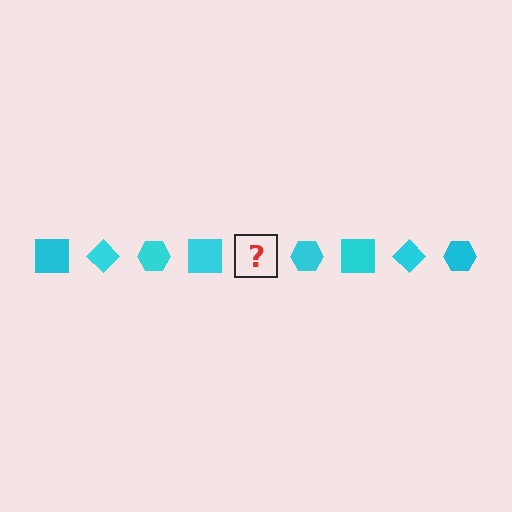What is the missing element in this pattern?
The missing element is a cyan diamond.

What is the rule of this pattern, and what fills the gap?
The rule is that the pattern cycles through square, diamond, hexagon shapes in cyan. The gap should be filled with a cyan diamond.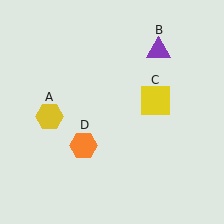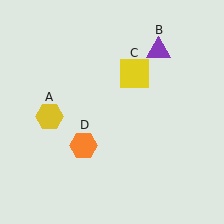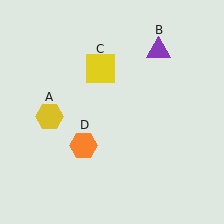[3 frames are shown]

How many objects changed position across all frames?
1 object changed position: yellow square (object C).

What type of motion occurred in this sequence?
The yellow square (object C) rotated counterclockwise around the center of the scene.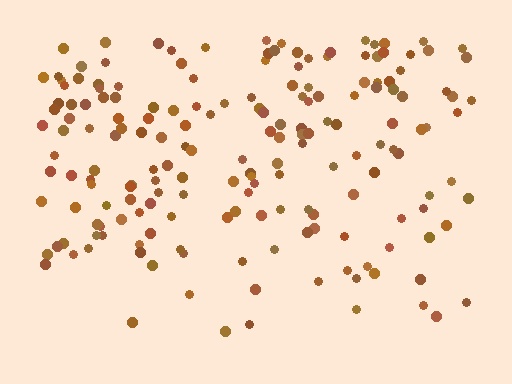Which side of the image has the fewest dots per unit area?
The bottom.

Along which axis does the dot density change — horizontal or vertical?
Vertical.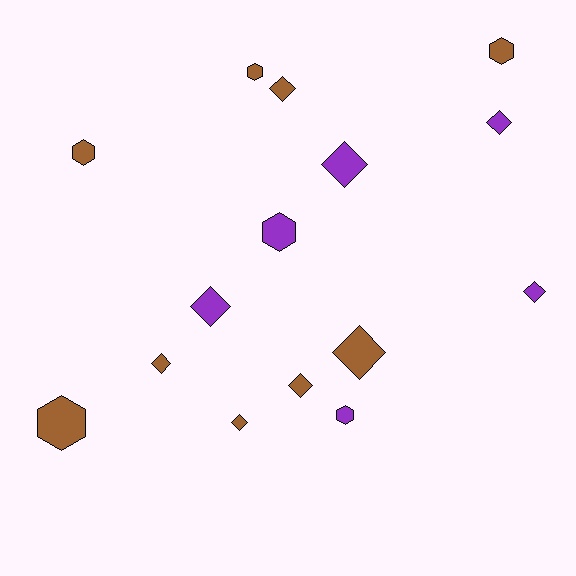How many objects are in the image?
There are 15 objects.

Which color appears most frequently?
Brown, with 9 objects.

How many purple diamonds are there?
There are 4 purple diamonds.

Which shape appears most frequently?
Diamond, with 9 objects.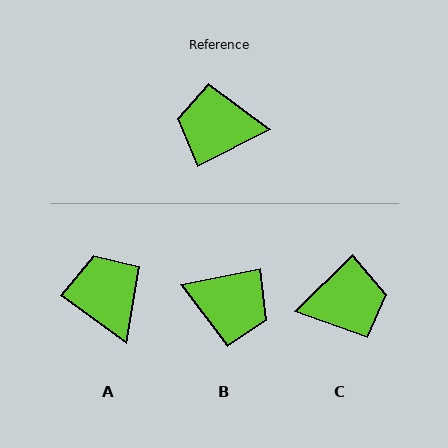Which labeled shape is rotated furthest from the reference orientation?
B, about 164 degrees away.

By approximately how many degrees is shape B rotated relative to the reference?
Approximately 164 degrees counter-clockwise.